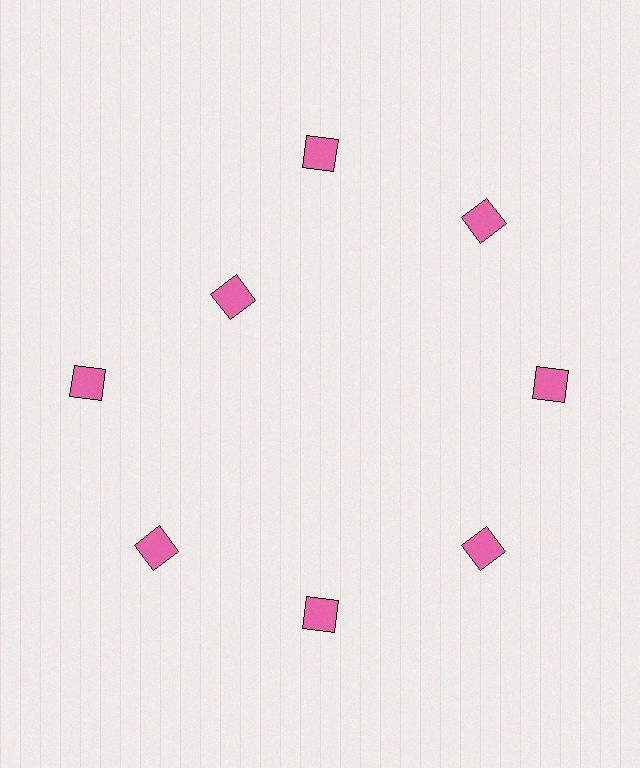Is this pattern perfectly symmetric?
No. The 8 pink diamonds are arranged in a ring, but one element near the 10 o'clock position is pulled inward toward the center, breaking the 8-fold rotational symmetry.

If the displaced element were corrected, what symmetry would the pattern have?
It would have 8-fold rotational symmetry — the pattern would map onto itself every 45 degrees.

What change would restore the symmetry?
The symmetry would be restored by moving it outward, back onto the ring so that all 8 diamonds sit at equal angles and equal distance from the center.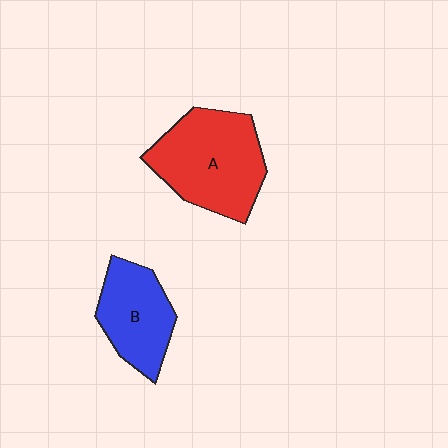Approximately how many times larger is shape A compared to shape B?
Approximately 1.5 times.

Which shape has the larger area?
Shape A (red).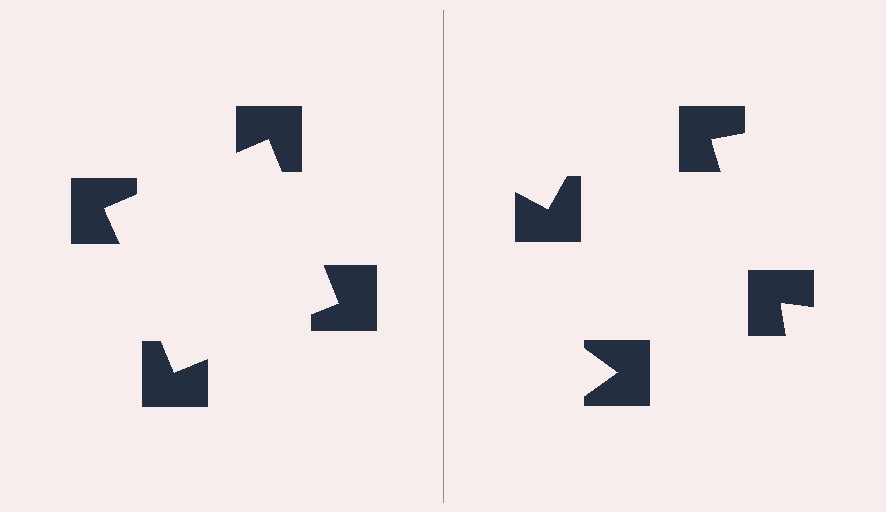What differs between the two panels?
The notched squares are positioned identically on both sides; only the wedge orientations differ. On the left they align to a square; on the right they are misaligned.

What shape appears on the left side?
An illusory square.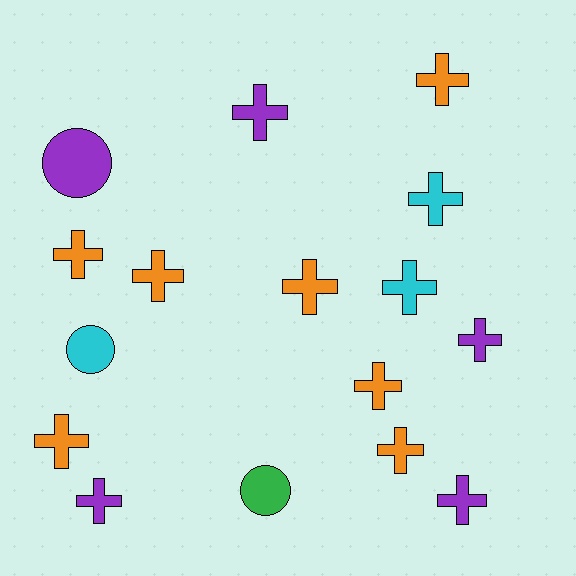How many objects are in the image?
There are 16 objects.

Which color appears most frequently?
Orange, with 7 objects.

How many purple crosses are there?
There are 4 purple crosses.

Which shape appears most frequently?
Cross, with 13 objects.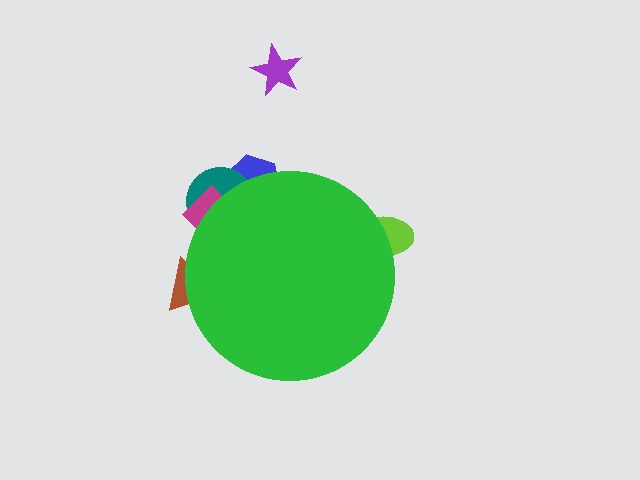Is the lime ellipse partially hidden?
Yes, the lime ellipse is partially hidden behind the green circle.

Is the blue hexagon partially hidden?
Yes, the blue hexagon is partially hidden behind the green circle.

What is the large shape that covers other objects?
A green circle.